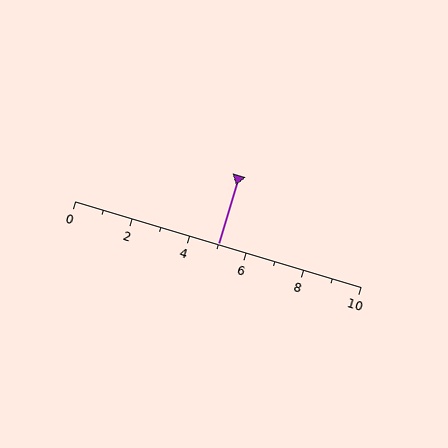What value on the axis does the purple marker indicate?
The marker indicates approximately 5.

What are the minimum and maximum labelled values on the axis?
The axis runs from 0 to 10.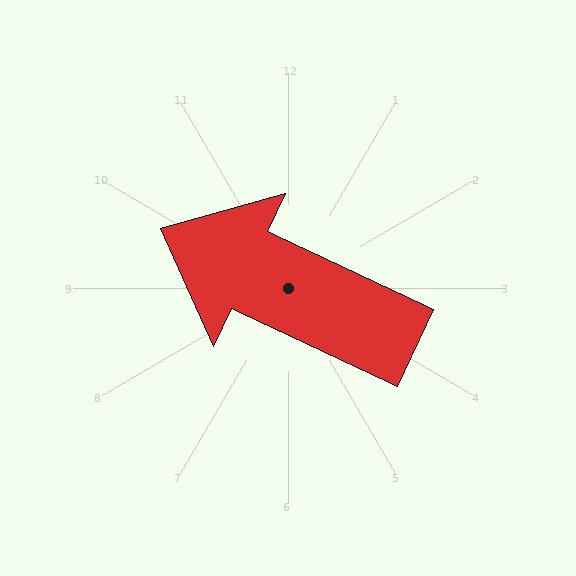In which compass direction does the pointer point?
Northwest.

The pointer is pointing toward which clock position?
Roughly 10 o'clock.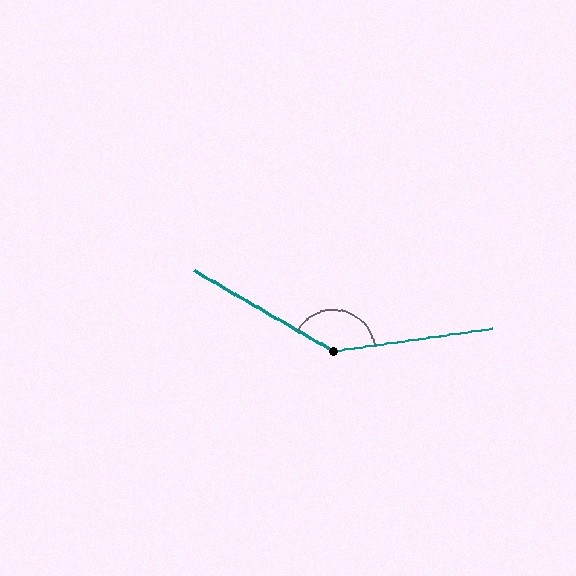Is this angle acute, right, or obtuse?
It is obtuse.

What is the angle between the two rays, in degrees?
Approximately 142 degrees.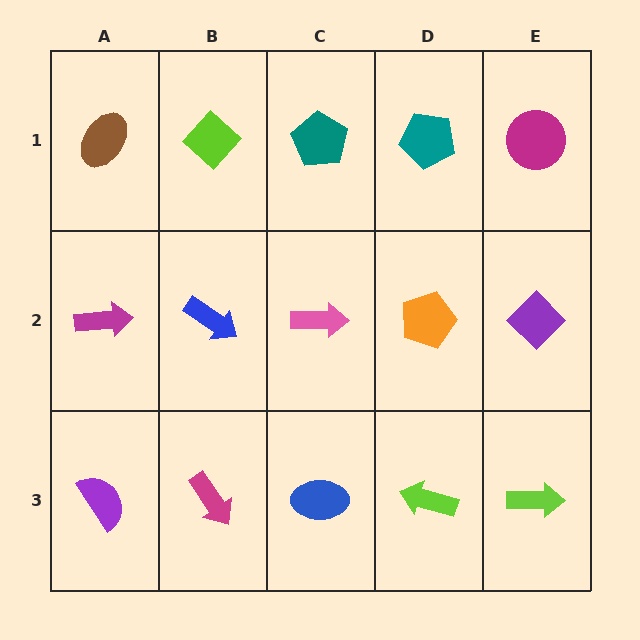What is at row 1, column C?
A teal pentagon.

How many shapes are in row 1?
5 shapes.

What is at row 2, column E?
A purple diamond.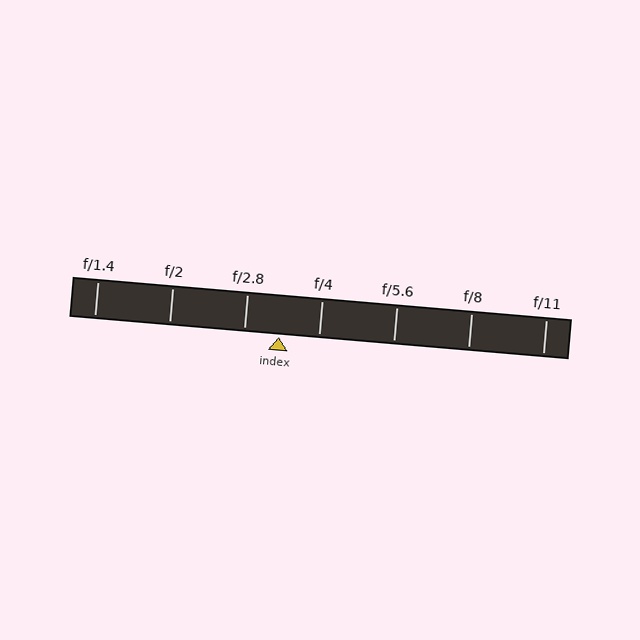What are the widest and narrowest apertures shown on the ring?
The widest aperture shown is f/1.4 and the narrowest is f/11.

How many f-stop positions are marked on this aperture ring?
There are 7 f-stop positions marked.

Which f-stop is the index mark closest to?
The index mark is closest to f/2.8.